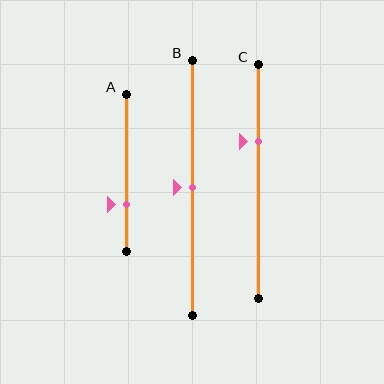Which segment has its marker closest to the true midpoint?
Segment B has its marker closest to the true midpoint.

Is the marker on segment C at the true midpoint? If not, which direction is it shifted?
No, the marker on segment C is shifted upward by about 17% of the segment length.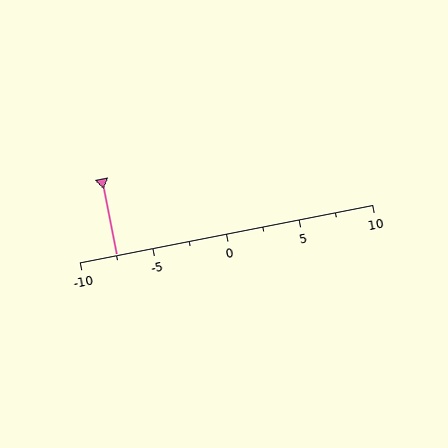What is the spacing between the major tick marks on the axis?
The major ticks are spaced 5 apart.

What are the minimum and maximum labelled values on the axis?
The axis runs from -10 to 10.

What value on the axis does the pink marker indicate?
The marker indicates approximately -7.5.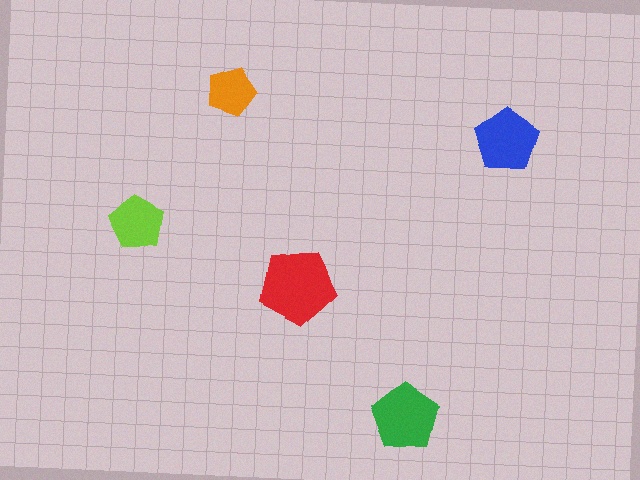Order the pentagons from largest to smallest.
the red one, the green one, the blue one, the lime one, the orange one.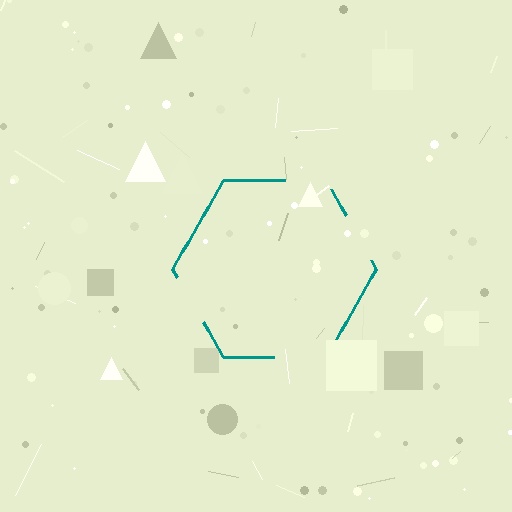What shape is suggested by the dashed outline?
The dashed outline suggests a hexagon.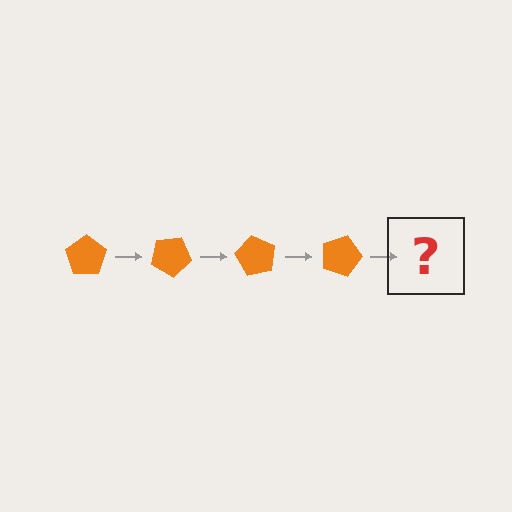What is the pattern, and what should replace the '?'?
The pattern is that the pentagon rotates 30 degrees each step. The '?' should be an orange pentagon rotated 120 degrees.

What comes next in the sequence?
The next element should be an orange pentagon rotated 120 degrees.